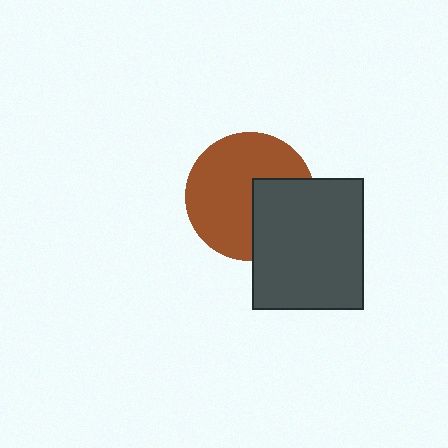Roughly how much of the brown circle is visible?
Most of it is visible (roughly 67%).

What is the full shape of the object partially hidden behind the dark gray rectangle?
The partially hidden object is a brown circle.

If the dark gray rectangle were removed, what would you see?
You would see the complete brown circle.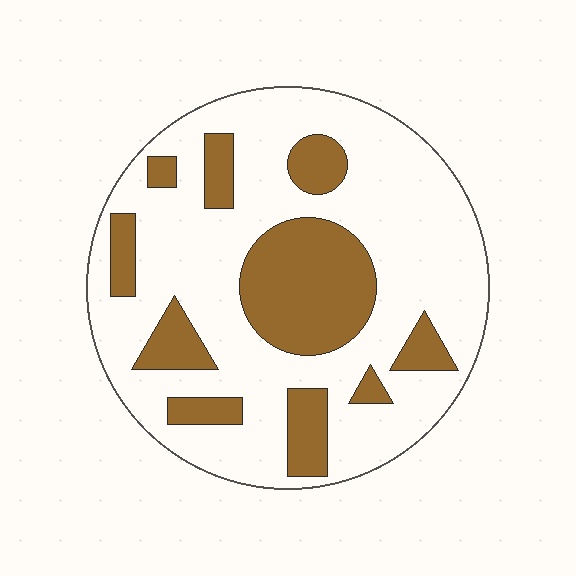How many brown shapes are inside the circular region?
10.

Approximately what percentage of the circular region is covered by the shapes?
Approximately 30%.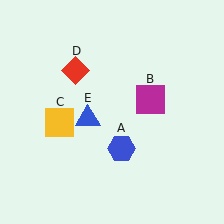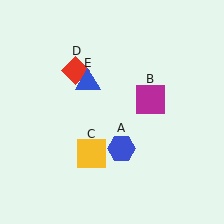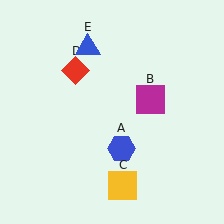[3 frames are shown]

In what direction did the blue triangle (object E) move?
The blue triangle (object E) moved up.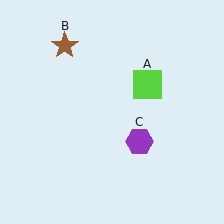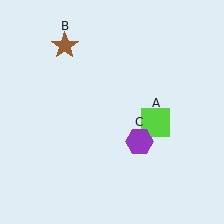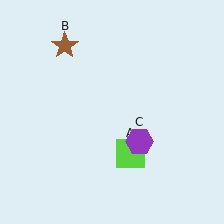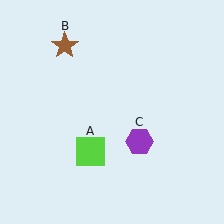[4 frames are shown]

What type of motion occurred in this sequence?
The lime square (object A) rotated clockwise around the center of the scene.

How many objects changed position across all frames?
1 object changed position: lime square (object A).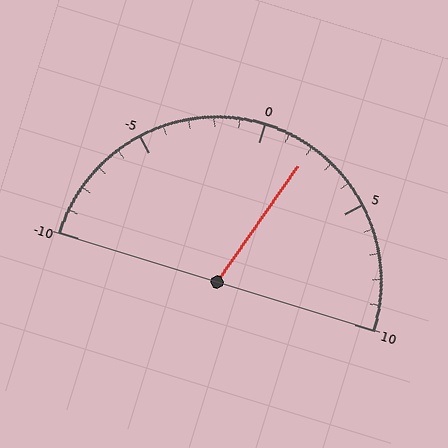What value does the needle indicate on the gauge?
The needle indicates approximately 2.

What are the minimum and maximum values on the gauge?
The gauge ranges from -10 to 10.